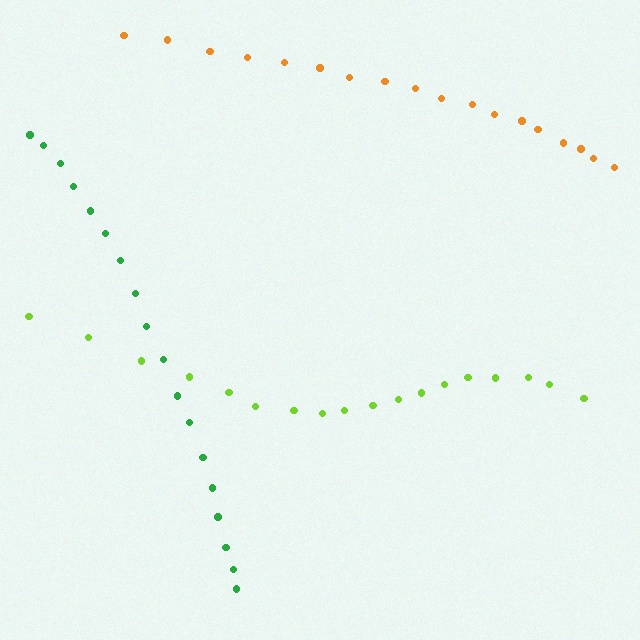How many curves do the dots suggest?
There are 3 distinct paths.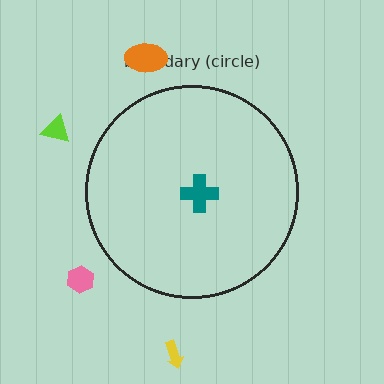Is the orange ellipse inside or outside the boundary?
Outside.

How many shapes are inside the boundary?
1 inside, 4 outside.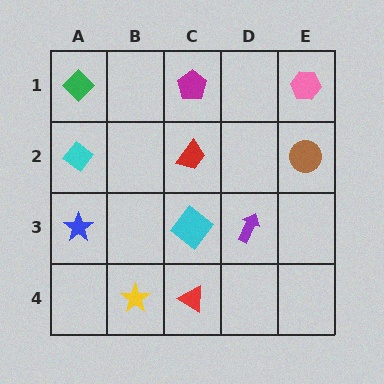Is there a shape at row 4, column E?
No, that cell is empty.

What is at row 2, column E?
A brown circle.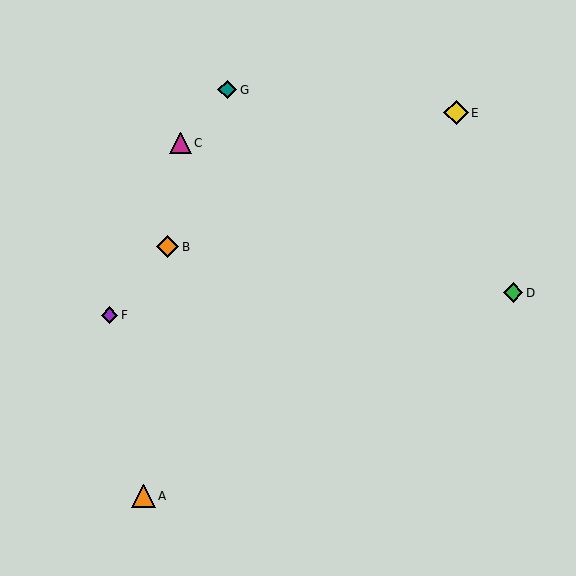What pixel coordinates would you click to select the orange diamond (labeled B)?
Click at (168, 247) to select the orange diamond B.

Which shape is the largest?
The yellow diamond (labeled E) is the largest.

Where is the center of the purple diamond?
The center of the purple diamond is at (110, 315).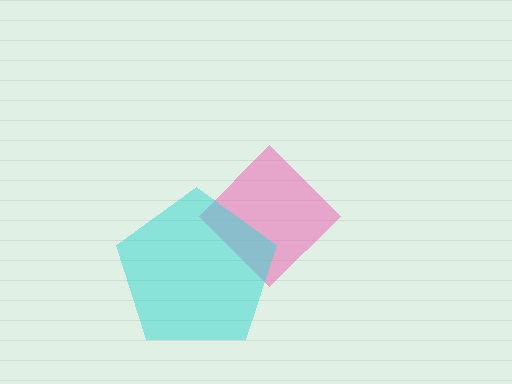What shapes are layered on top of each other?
The layered shapes are: a pink diamond, a cyan pentagon.